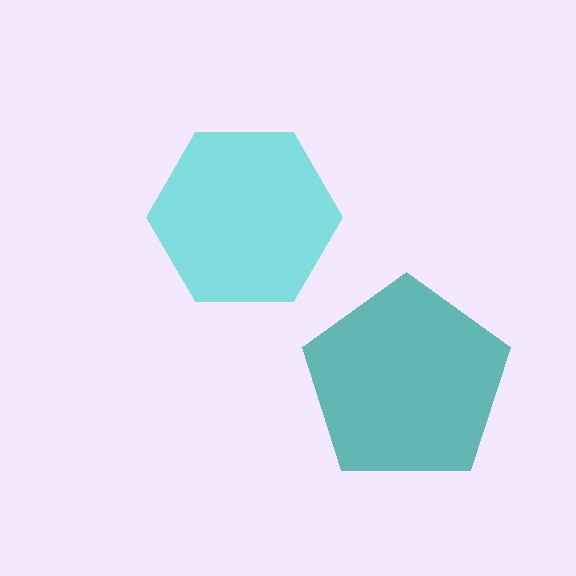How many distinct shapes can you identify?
There are 2 distinct shapes: a teal pentagon, a cyan hexagon.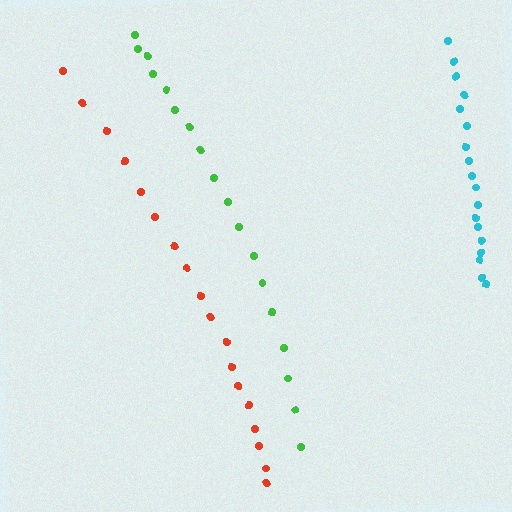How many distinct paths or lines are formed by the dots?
There are 3 distinct paths.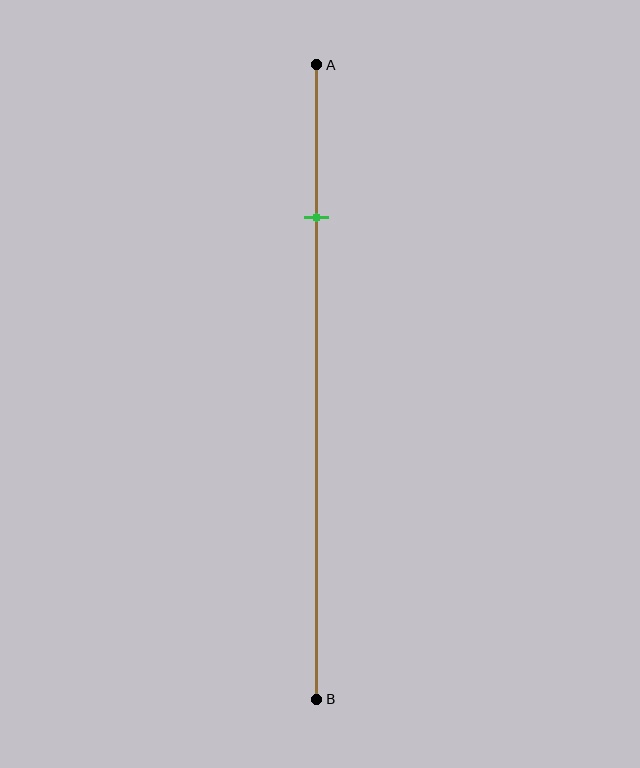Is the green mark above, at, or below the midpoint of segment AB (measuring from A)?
The green mark is above the midpoint of segment AB.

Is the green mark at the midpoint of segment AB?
No, the mark is at about 25% from A, not at the 50% midpoint.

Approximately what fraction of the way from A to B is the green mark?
The green mark is approximately 25% of the way from A to B.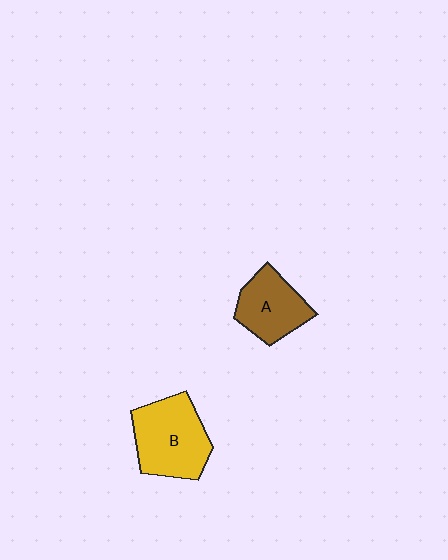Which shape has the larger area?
Shape B (yellow).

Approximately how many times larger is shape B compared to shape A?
Approximately 1.4 times.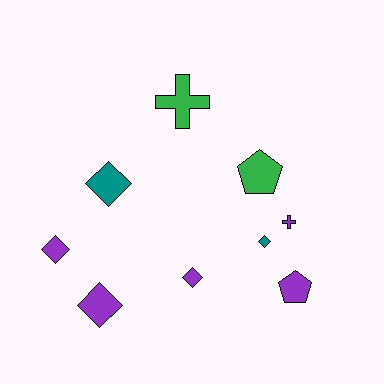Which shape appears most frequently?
Diamond, with 5 objects.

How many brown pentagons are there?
There are no brown pentagons.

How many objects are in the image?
There are 9 objects.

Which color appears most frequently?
Purple, with 5 objects.